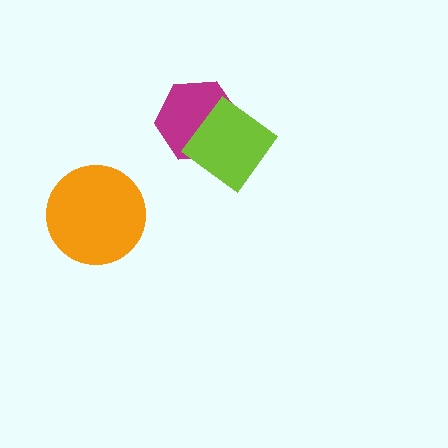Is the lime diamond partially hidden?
No, no other shape covers it.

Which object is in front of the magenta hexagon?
The lime diamond is in front of the magenta hexagon.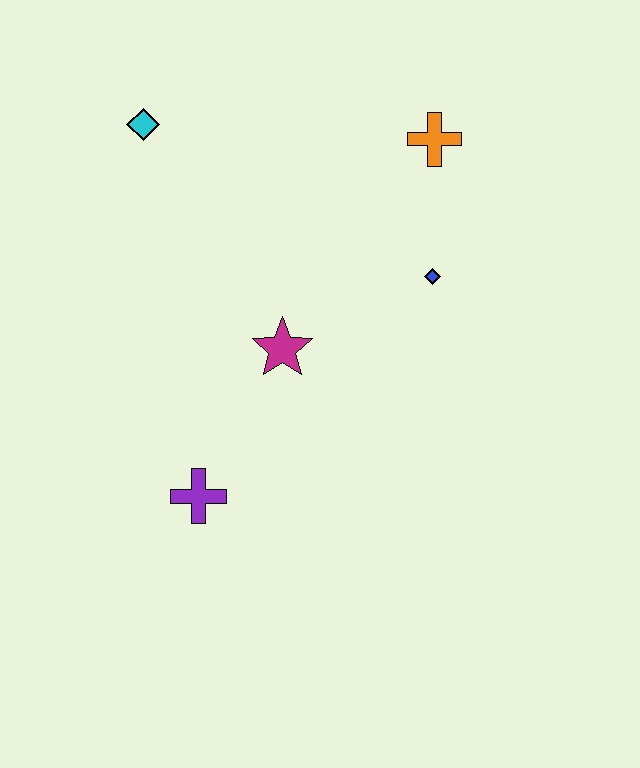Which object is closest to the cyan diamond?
The magenta star is closest to the cyan diamond.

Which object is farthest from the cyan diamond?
The purple cross is farthest from the cyan diamond.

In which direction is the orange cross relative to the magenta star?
The orange cross is above the magenta star.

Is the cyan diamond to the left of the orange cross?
Yes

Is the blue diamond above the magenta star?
Yes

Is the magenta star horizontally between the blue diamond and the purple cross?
Yes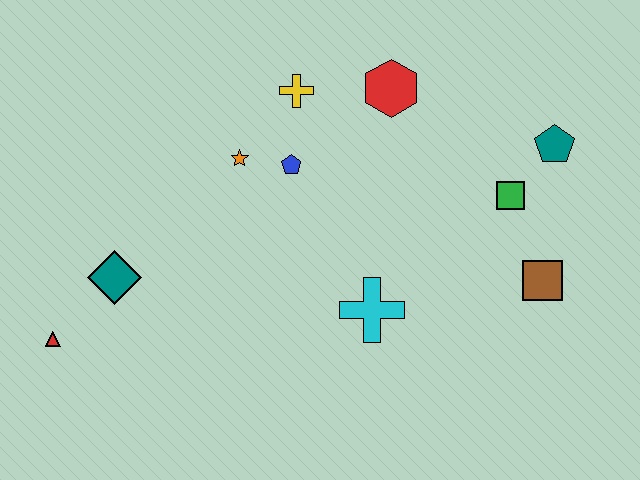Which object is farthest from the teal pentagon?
The red triangle is farthest from the teal pentagon.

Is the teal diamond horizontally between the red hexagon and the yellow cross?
No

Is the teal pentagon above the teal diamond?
Yes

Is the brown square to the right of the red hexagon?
Yes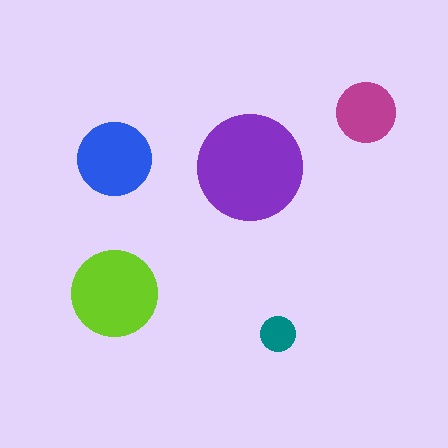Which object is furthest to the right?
The magenta circle is rightmost.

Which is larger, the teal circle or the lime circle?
The lime one.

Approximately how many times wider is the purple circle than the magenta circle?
About 2 times wider.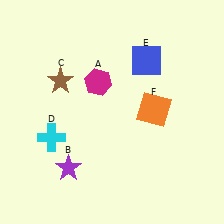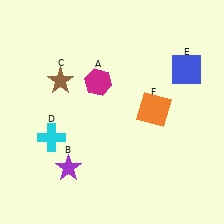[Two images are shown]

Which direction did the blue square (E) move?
The blue square (E) moved right.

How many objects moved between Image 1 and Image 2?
1 object moved between the two images.